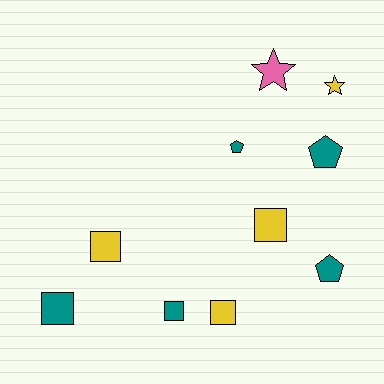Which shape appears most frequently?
Square, with 5 objects.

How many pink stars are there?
There is 1 pink star.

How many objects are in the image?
There are 10 objects.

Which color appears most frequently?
Teal, with 5 objects.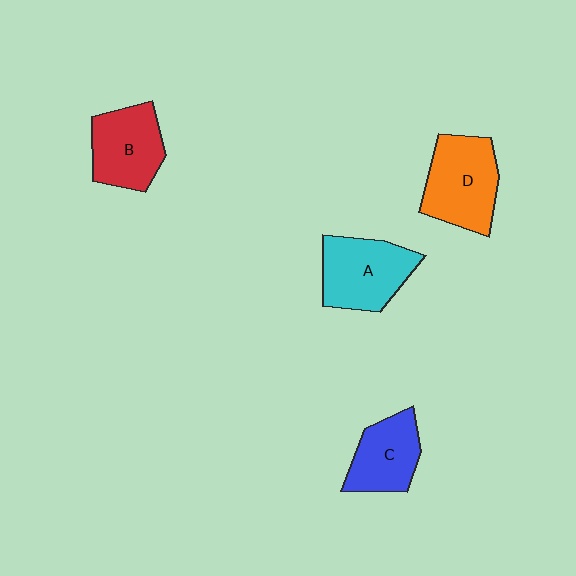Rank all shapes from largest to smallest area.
From largest to smallest: D (orange), A (cyan), B (red), C (blue).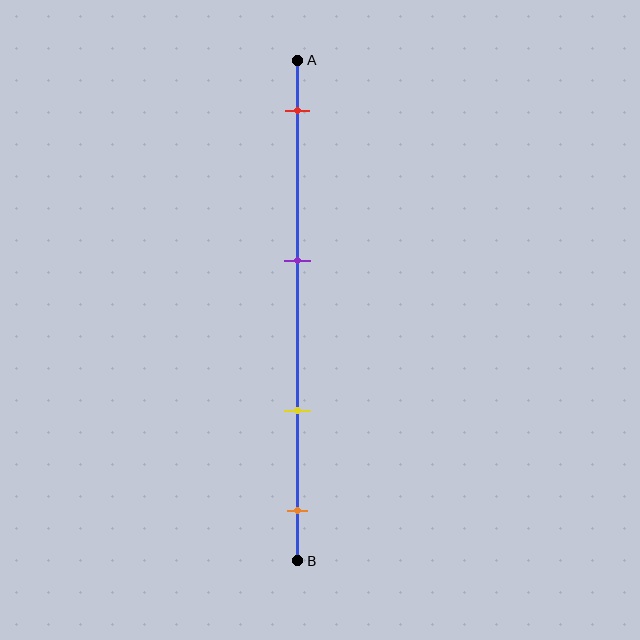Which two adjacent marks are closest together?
The yellow and orange marks are the closest adjacent pair.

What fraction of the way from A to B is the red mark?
The red mark is approximately 10% (0.1) of the way from A to B.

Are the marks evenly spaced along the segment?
No, the marks are not evenly spaced.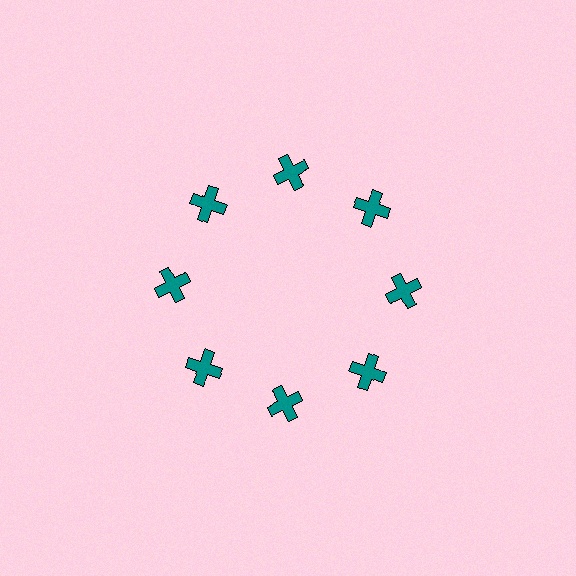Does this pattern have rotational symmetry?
Yes, this pattern has 8-fold rotational symmetry. It looks the same after rotating 45 degrees around the center.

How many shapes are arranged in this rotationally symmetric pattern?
There are 8 shapes, arranged in 8 groups of 1.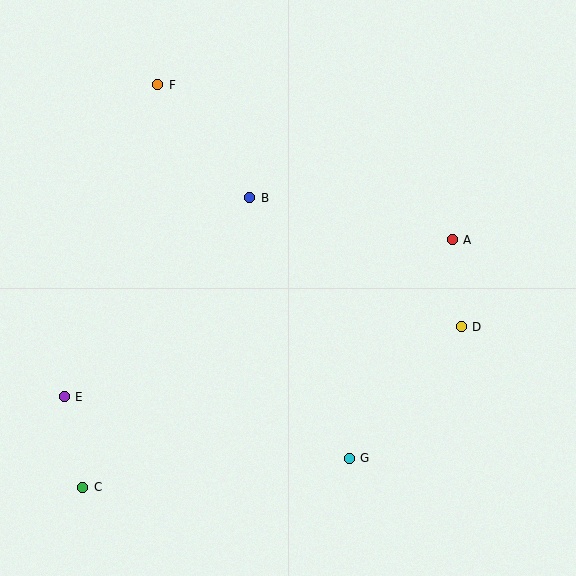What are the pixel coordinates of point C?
Point C is at (83, 487).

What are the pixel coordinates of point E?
Point E is at (64, 397).